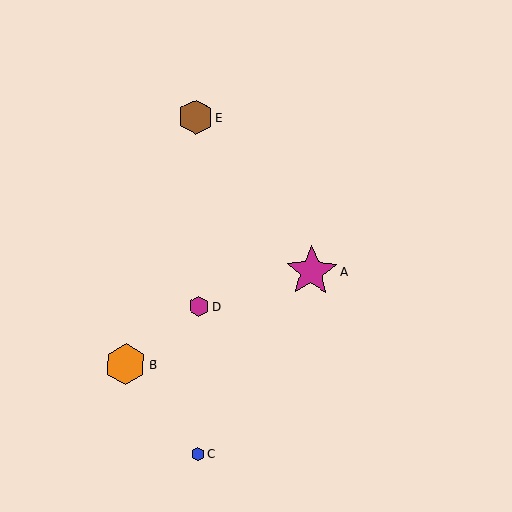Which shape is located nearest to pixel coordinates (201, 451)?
The blue hexagon (labeled C) at (198, 453) is nearest to that location.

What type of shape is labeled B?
Shape B is an orange hexagon.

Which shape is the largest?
The magenta star (labeled A) is the largest.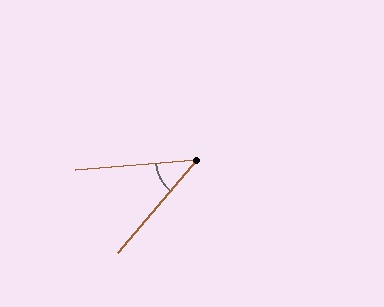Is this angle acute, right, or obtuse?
It is acute.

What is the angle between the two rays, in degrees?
Approximately 45 degrees.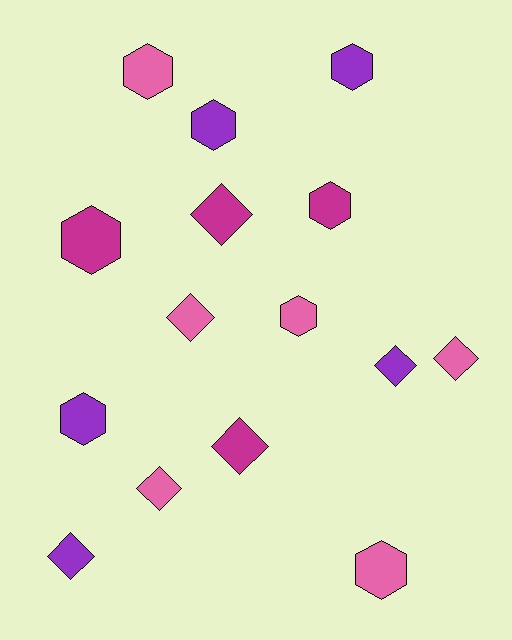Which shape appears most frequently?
Hexagon, with 8 objects.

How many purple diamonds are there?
There are 2 purple diamonds.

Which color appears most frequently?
Pink, with 6 objects.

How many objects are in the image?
There are 15 objects.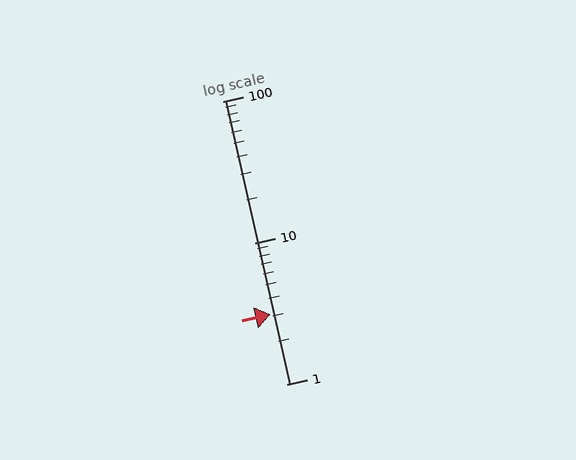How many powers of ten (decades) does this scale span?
The scale spans 2 decades, from 1 to 100.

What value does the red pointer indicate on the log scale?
The pointer indicates approximately 3.1.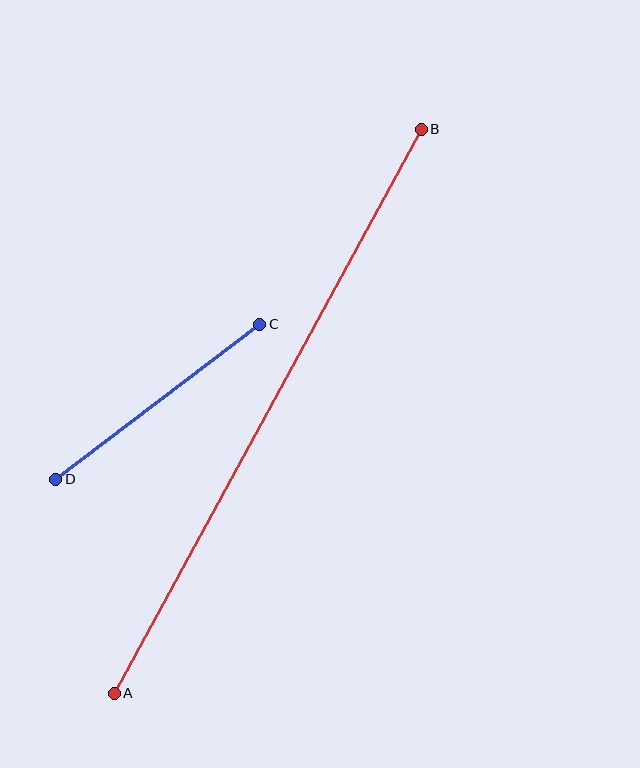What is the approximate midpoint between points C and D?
The midpoint is at approximately (158, 402) pixels.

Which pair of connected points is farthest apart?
Points A and B are farthest apart.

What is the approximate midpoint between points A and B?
The midpoint is at approximately (268, 411) pixels.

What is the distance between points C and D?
The distance is approximately 257 pixels.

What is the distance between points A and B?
The distance is approximately 642 pixels.